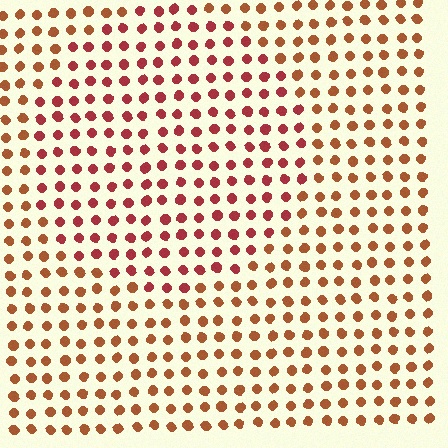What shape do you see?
I see a circle.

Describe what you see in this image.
The image is filled with small brown elements in a uniform arrangement. A circle-shaped region is visible where the elements are tinted to a slightly different hue, forming a subtle color boundary.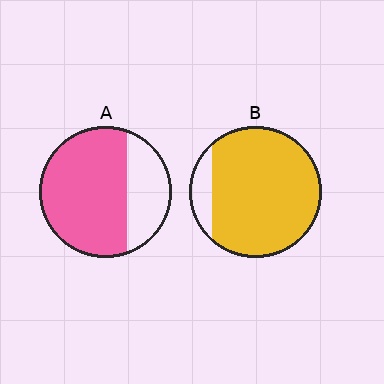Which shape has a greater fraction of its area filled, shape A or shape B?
Shape B.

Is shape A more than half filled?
Yes.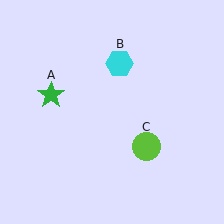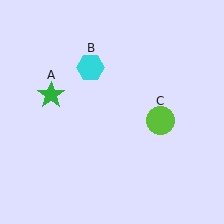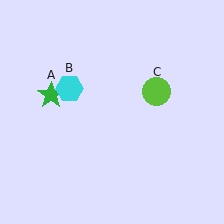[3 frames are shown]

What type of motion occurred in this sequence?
The cyan hexagon (object B), lime circle (object C) rotated counterclockwise around the center of the scene.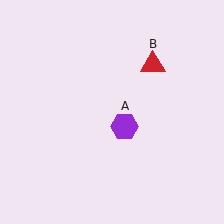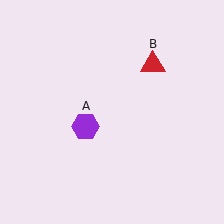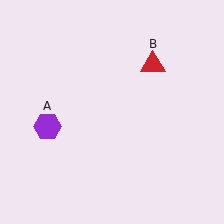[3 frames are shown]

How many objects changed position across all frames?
1 object changed position: purple hexagon (object A).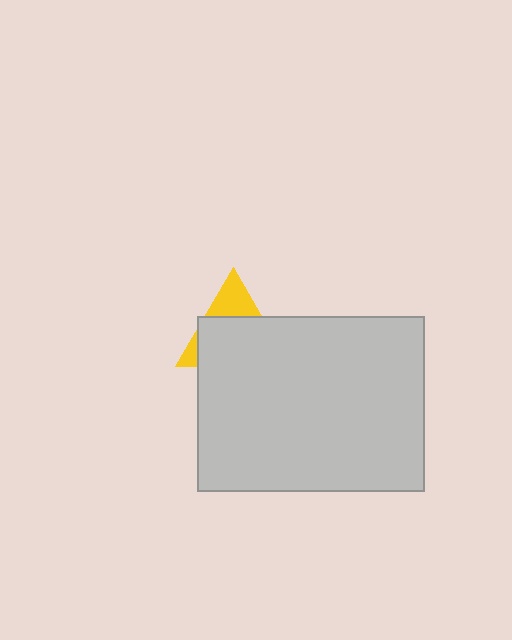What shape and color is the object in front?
The object in front is a light gray rectangle.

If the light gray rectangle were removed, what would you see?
You would see the complete yellow triangle.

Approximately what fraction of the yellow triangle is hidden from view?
Roughly 69% of the yellow triangle is hidden behind the light gray rectangle.